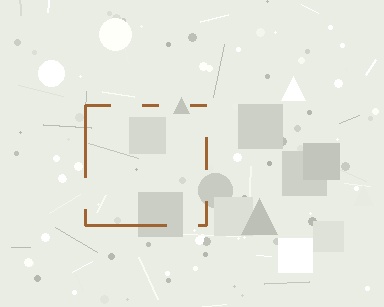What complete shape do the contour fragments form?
The contour fragments form a square.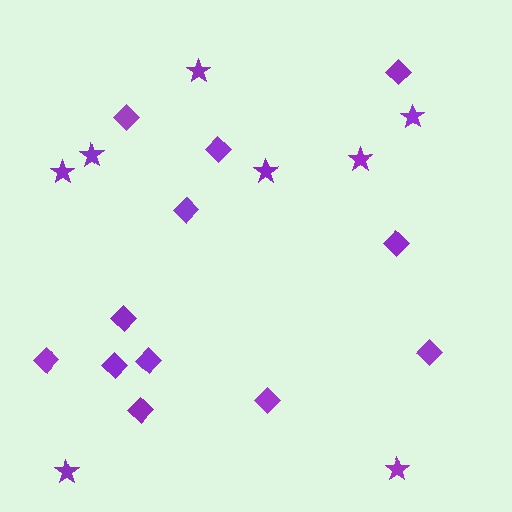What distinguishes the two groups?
There are 2 groups: one group of diamonds (12) and one group of stars (8).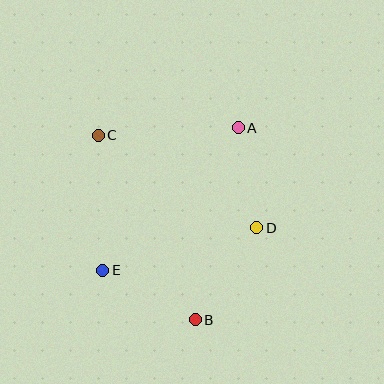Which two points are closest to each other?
Points A and D are closest to each other.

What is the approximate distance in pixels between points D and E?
The distance between D and E is approximately 160 pixels.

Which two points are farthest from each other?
Points B and C are farthest from each other.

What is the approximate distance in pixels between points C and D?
The distance between C and D is approximately 184 pixels.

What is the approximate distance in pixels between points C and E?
The distance between C and E is approximately 135 pixels.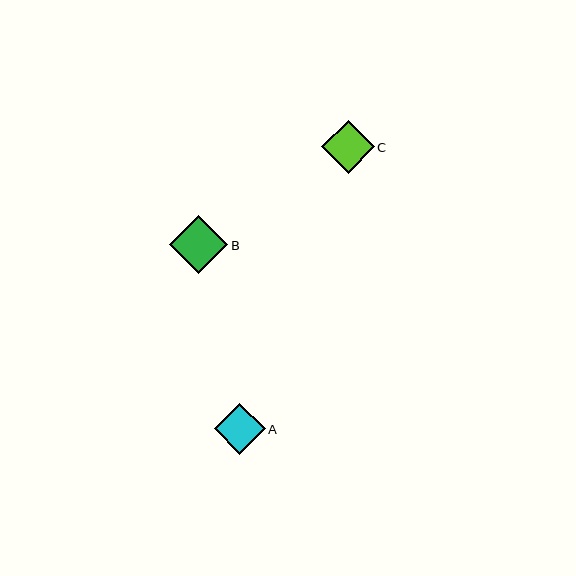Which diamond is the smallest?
Diamond A is the smallest with a size of approximately 51 pixels.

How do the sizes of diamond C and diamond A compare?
Diamond C and diamond A are approximately the same size.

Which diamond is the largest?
Diamond B is the largest with a size of approximately 58 pixels.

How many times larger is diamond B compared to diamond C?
Diamond B is approximately 1.1 times the size of diamond C.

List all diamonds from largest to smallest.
From largest to smallest: B, C, A.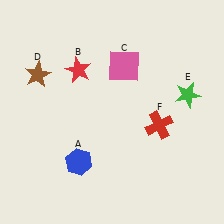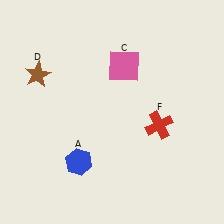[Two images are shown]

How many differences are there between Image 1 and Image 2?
There are 2 differences between the two images.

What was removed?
The red star (B), the green star (E) were removed in Image 2.